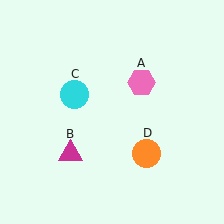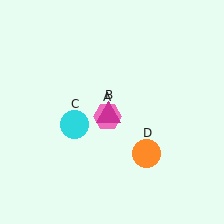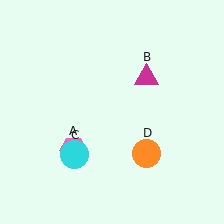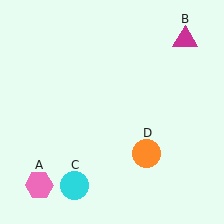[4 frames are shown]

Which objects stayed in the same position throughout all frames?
Orange circle (object D) remained stationary.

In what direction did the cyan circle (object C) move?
The cyan circle (object C) moved down.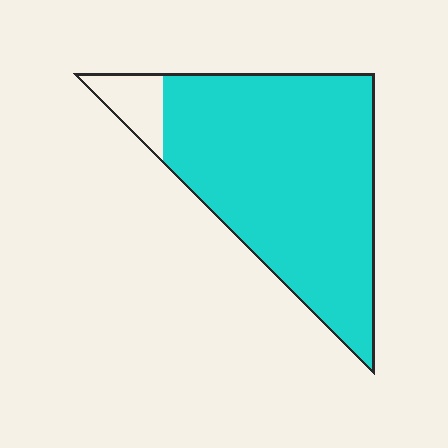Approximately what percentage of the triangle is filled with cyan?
Approximately 90%.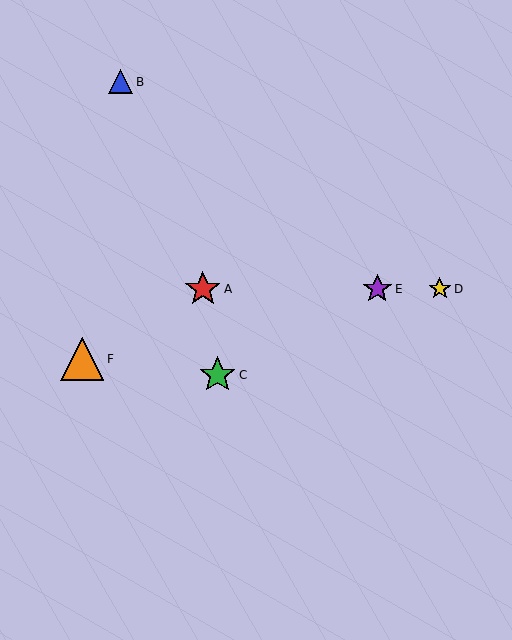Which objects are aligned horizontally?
Objects A, D, E are aligned horizontally.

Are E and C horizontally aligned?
No, E is at y≈289 and C is at y≈375.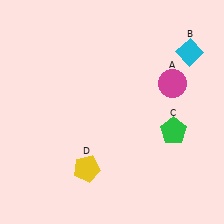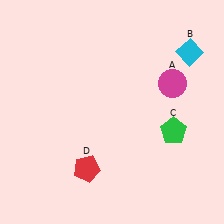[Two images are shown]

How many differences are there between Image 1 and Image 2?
There is 1 difference between the two images.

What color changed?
The pentagon (D) changed from yellow in Image 1 to red in Image 2.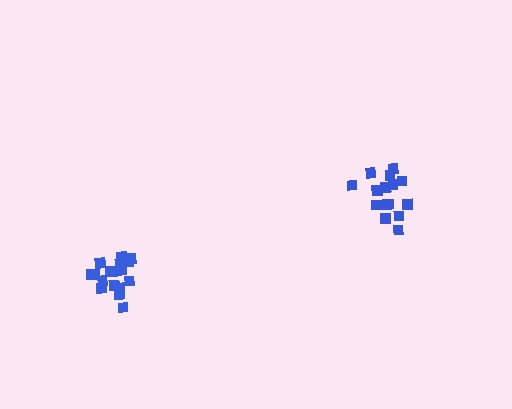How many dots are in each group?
Group 1: 15 dots, Group 2: 17 dots (32 total).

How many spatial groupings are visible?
There are 2 spatial groupings.